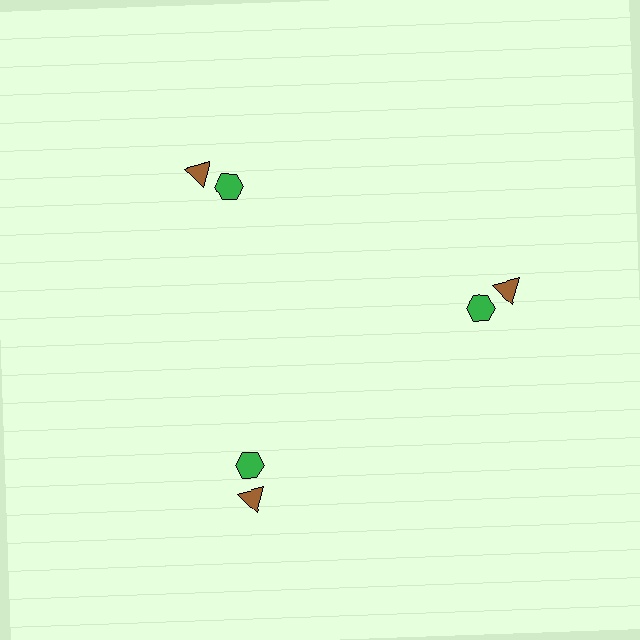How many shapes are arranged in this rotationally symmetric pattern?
There are 6 shapes, arranged in 3 groups of 2.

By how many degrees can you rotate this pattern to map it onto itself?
The pattern maps onto itself every 120 degrees of rotation.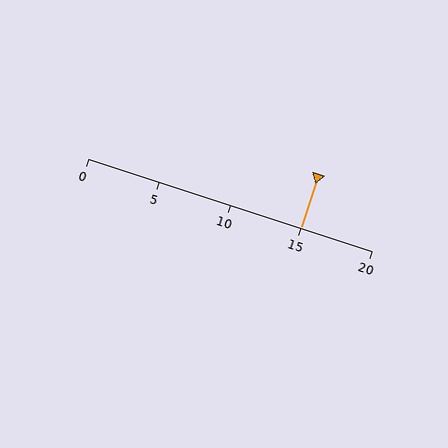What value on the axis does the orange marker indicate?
The marker indicates approximately 15.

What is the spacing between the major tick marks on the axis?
The major ticks are spaced 5 apart.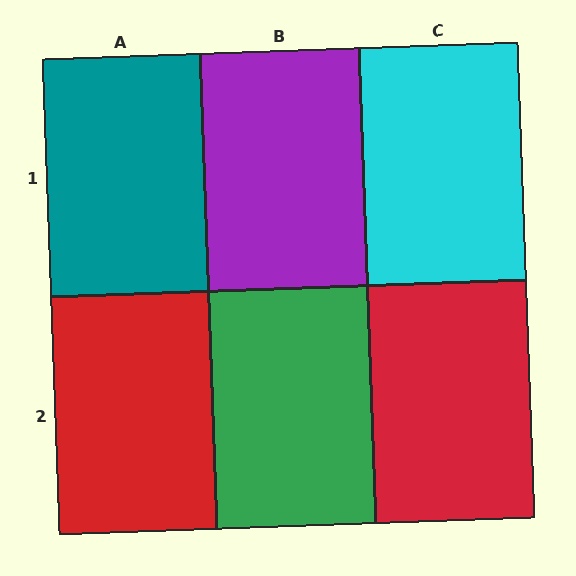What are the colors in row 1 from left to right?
Teal, purple, cyan.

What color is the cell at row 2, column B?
Green.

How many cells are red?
2 cells are red.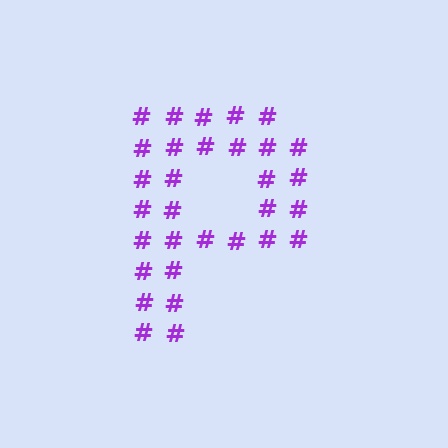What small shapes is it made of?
It is made of small hash symbols.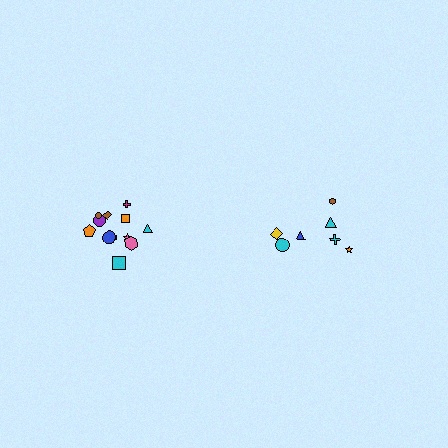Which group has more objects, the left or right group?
The left group.